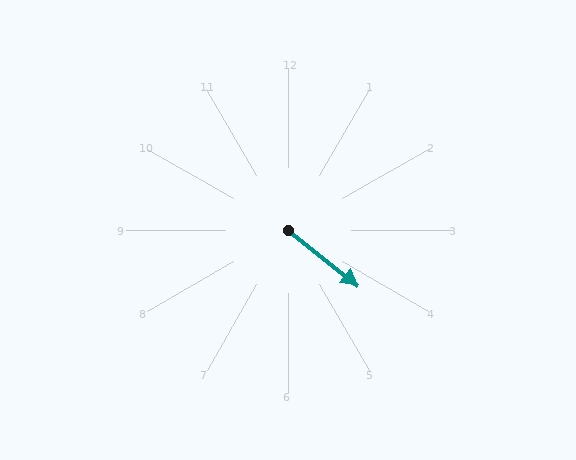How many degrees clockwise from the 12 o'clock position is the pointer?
Approximately 129 degrees.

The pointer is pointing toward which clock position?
Roughly 4 o'clock.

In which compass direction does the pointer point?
Southeast.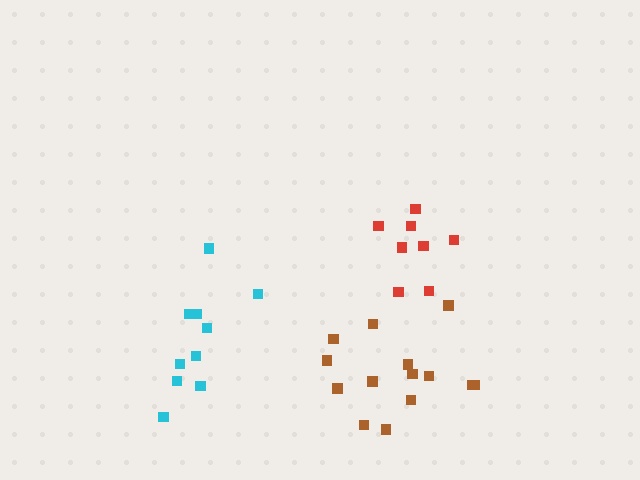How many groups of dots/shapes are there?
There are 3 groups.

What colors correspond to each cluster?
The clusters are colored: brown, red, cyan.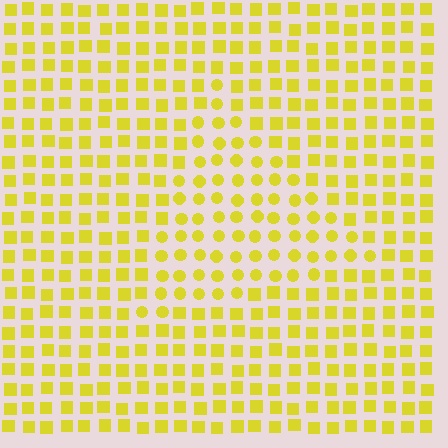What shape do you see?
I see a triangle.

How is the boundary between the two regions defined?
The boundary is defined by a change in element shape: circles inside vs. squares outside. All elements share the same color and spacing.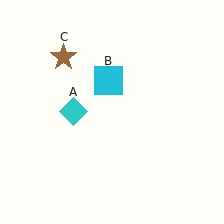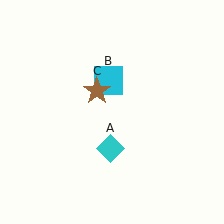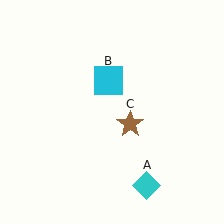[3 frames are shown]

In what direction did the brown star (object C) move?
The brown star (object C) moved down and to the right.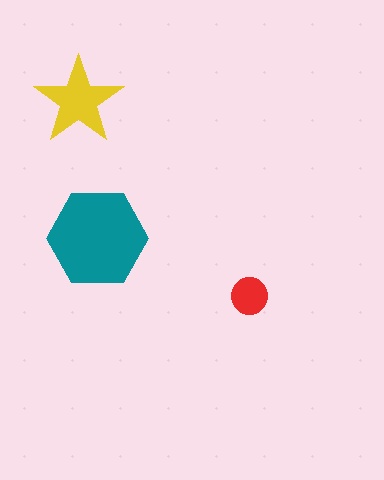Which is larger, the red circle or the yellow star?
The yellow star.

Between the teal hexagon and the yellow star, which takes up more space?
The teal hexagon.